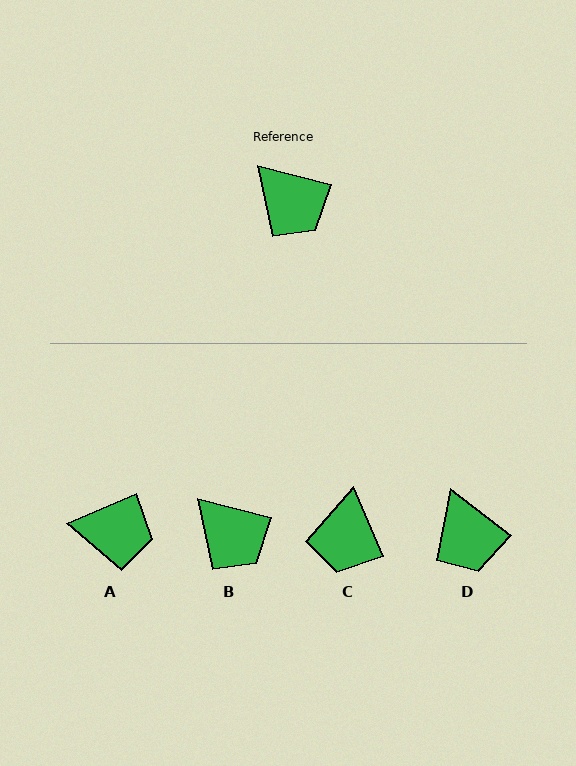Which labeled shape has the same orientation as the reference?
B.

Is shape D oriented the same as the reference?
No, it is off by about 24 degrees.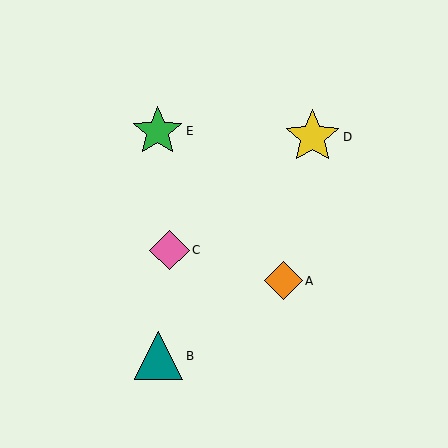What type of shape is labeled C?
Shape C is a pink diamond.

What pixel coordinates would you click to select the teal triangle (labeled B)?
Click at (159, 356) to select the teal triangle B.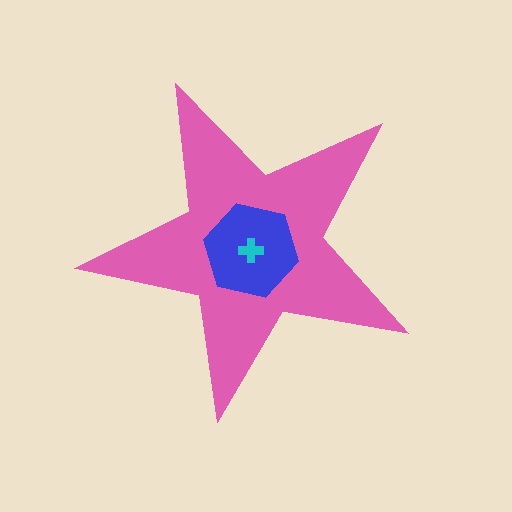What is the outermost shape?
The pink star.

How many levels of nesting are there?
3.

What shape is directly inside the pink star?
The blue hexagon.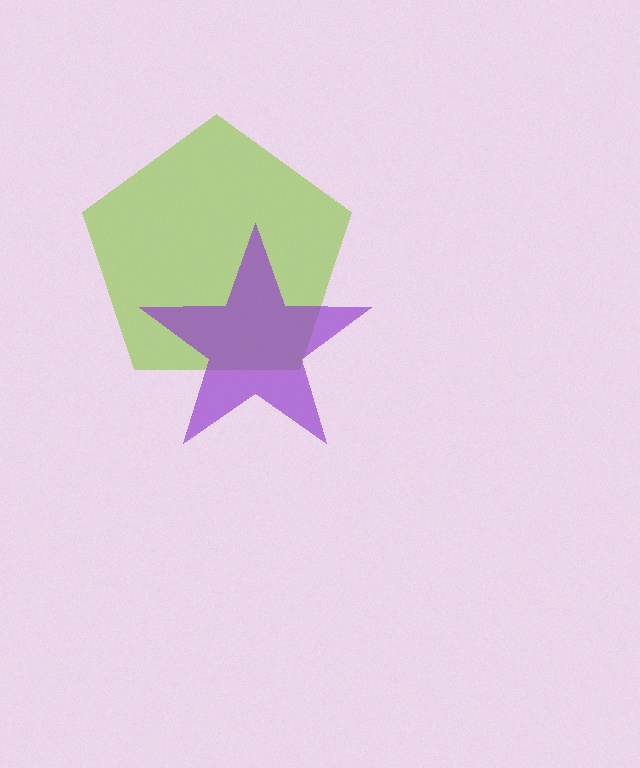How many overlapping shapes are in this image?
There are 2 overlapping shapes in the image.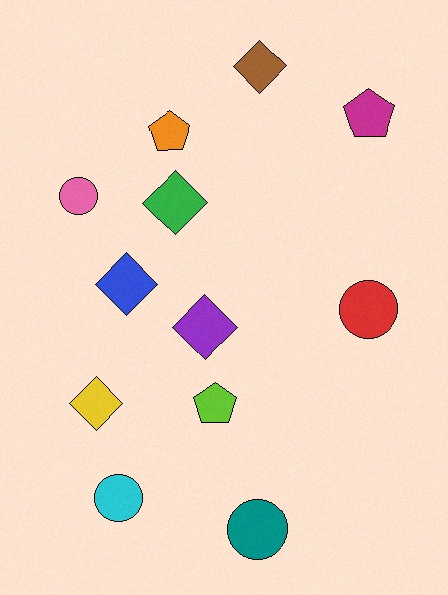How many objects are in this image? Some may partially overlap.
There are 12 objects.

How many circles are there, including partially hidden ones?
There are 4 circles.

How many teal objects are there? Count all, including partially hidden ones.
There is 1 teal object.